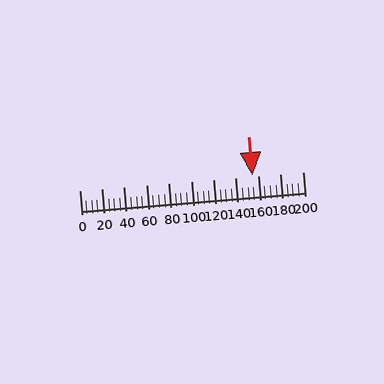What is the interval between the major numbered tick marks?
The major tick marks are spaced 20 units apart.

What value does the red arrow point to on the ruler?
The red arrow points to approximately 155.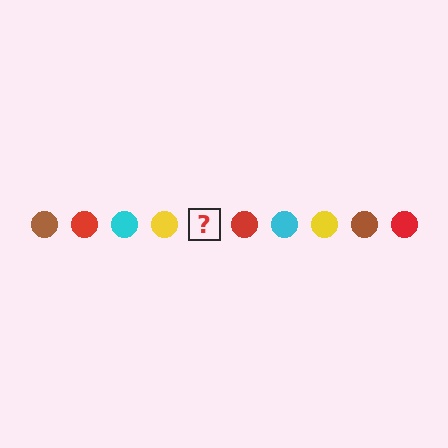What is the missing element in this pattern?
The missing element is a brown circle.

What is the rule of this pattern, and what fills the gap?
The rule is that the pattern cycles through brown, red, cyan, yellow circles. The gap should be filled with a brown circle.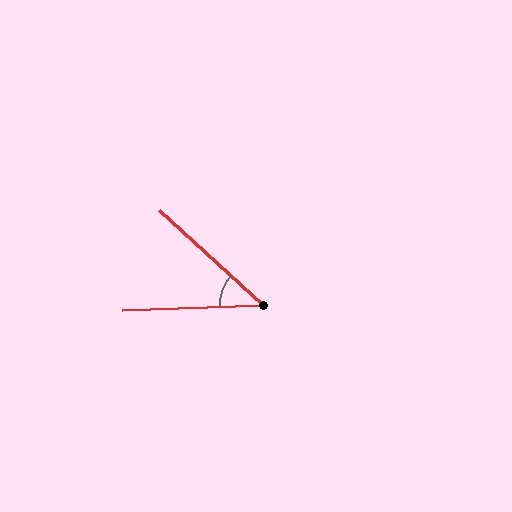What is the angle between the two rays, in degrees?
Approximately 45 degrees.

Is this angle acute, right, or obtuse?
It is acute.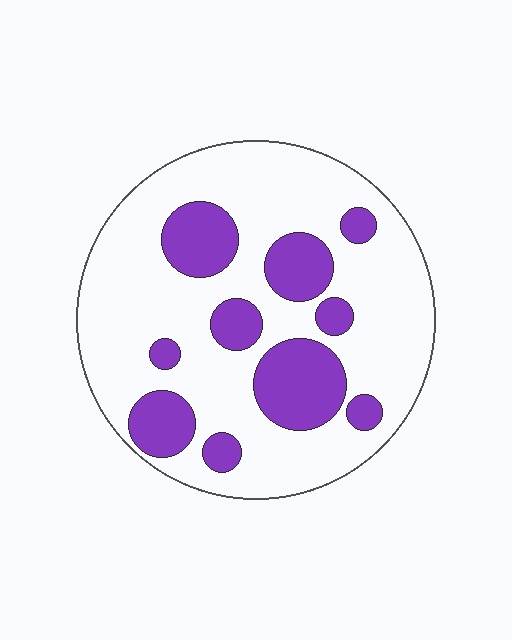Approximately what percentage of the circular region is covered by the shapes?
Approximately 25%.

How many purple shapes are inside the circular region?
10.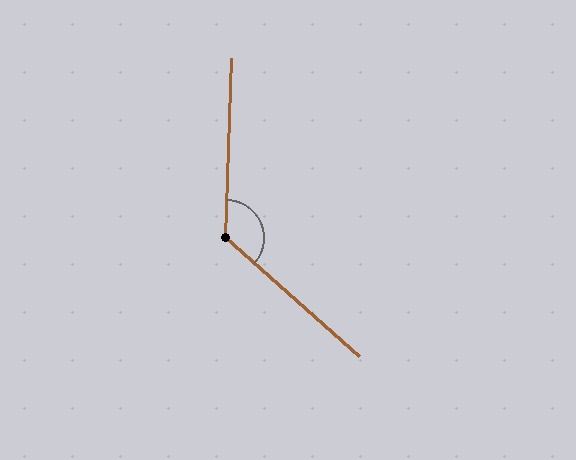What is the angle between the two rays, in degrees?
Approximately 130 degrees.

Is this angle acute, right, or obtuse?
It is obtuse.